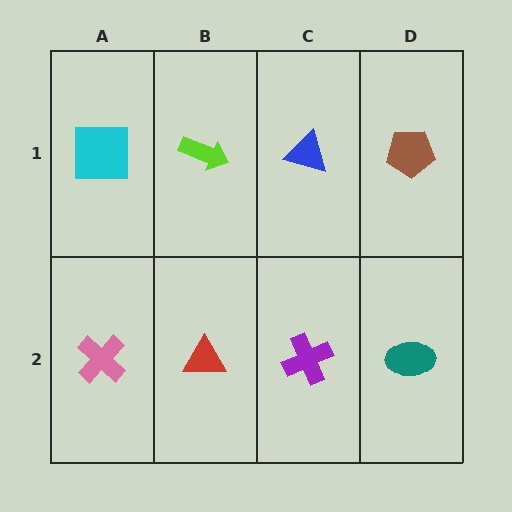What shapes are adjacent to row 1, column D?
A teal ellipse (row 2, column D), a blue triangle (row 1, column C).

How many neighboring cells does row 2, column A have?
2.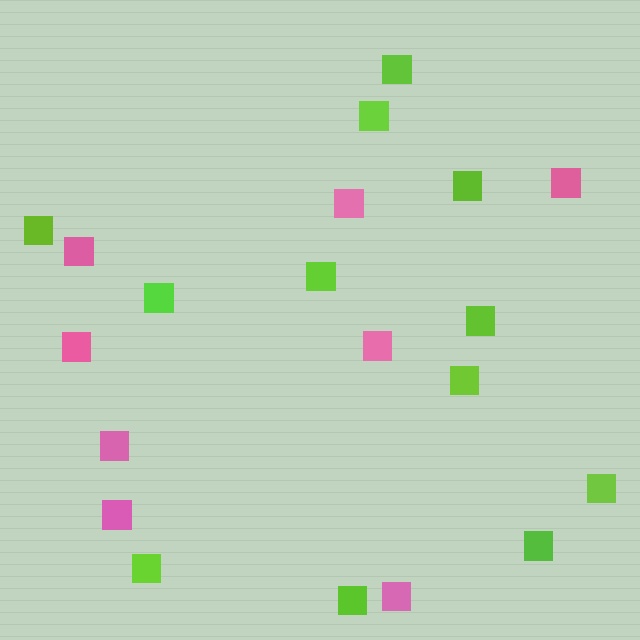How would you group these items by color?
There are 2 groups: one group of lime squares (12) and one group of pink squares (8).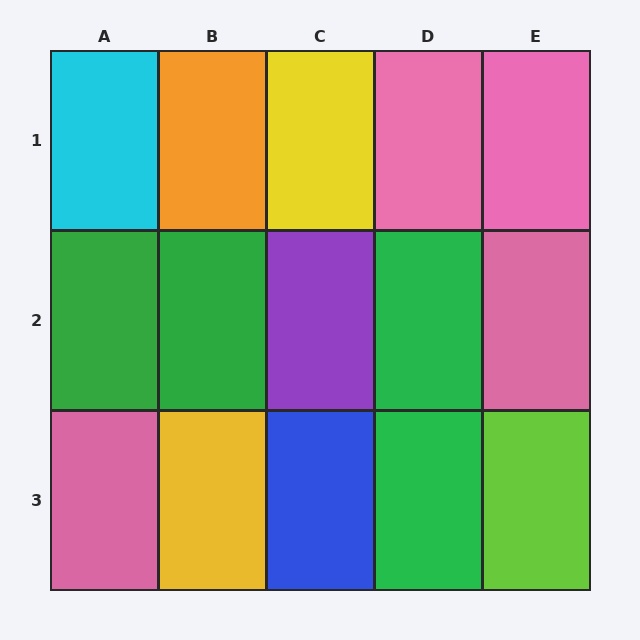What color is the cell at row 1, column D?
Pink.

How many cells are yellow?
2 cells are yellow.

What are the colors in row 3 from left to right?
Pink, yellow, blue, green, lime.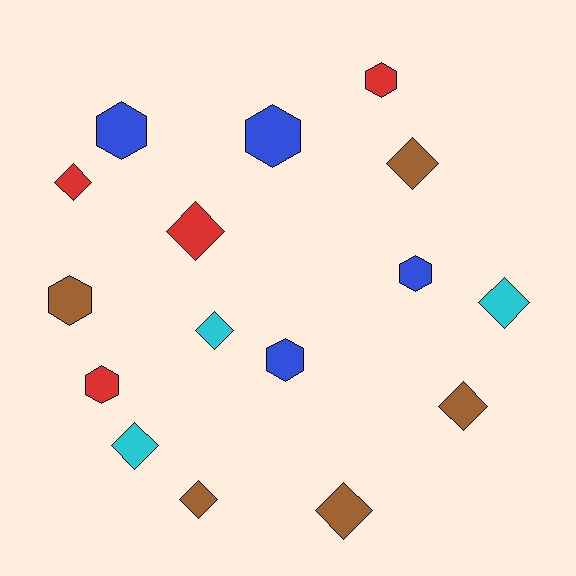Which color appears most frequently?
Brown, with 5 objects.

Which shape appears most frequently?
Diamond, with 9 objects.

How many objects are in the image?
There are 16 objects.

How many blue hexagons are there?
There are 4 blue hexagons.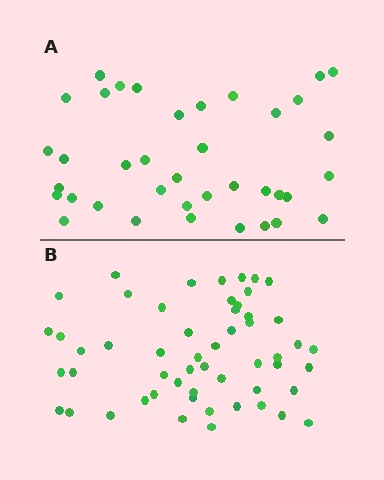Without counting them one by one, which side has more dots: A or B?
Region B (the bottom region) has more dots.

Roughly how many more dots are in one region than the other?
Region B has approximately 15 more dots than region A.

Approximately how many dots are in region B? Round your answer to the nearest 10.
About 50 dots. (The exact count is 54, which rounds to 50.)